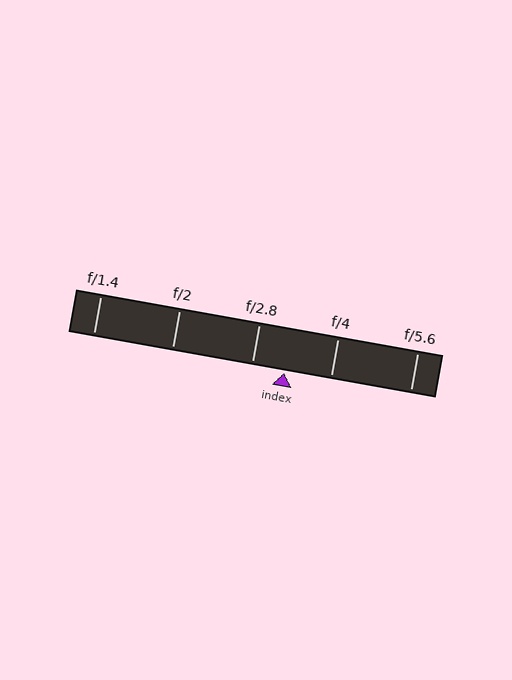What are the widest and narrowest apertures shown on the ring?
The widest aperture shown is f/1.4 and the narrowest is f/5.6.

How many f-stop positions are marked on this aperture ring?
There are 5 f-stop positions marked.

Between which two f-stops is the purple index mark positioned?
The index mark is between f/2.8 and f/4.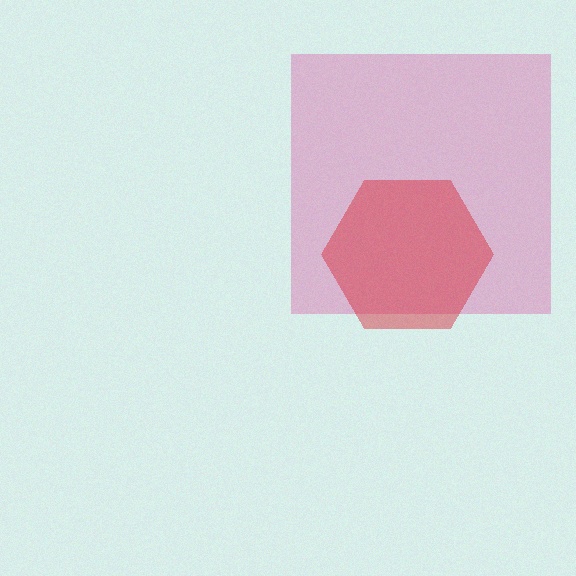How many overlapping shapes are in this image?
There are 2 overlapping shapes in the image.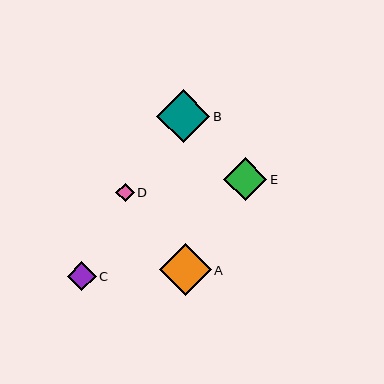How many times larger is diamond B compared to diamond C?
Diamond B is approximately 1.9 times the size of diamond C.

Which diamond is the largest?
Diamond B is the largest with a size of approximately 54 pixels.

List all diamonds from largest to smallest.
From largest to smallest: B, A, E, C, D.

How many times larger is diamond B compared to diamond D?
Diamond B is approximately 2.9 times the size of diamond D.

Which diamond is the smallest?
Diamond D is the smallest with a size of approximately 18 pixels.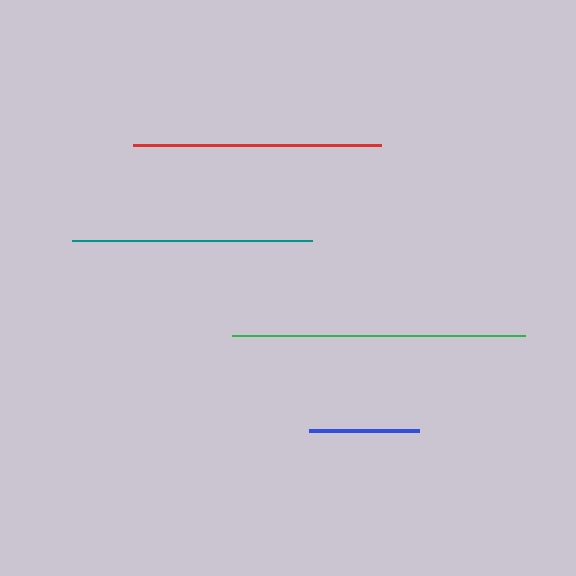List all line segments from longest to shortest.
From longest to shortest: green, red, teal, blue.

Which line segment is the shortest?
The blue line is the shortest at approximately 111 pixels.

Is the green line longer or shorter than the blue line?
The green line is longer than the blue line.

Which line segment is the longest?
The green line is the longest at approximately 293 pixels.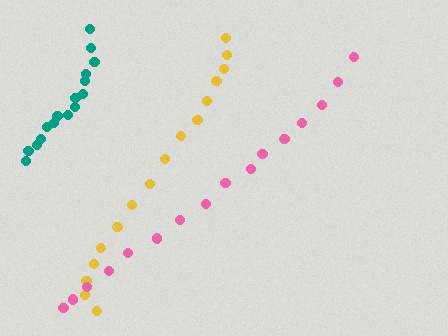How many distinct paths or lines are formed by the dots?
There are 3 distinct paths.